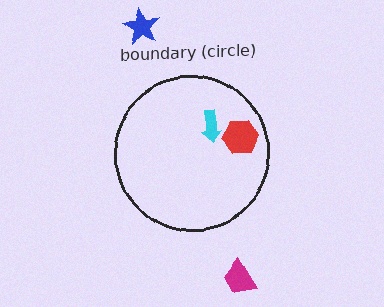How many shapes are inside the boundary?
2 inside, 2 outside.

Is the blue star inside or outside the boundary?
Outside.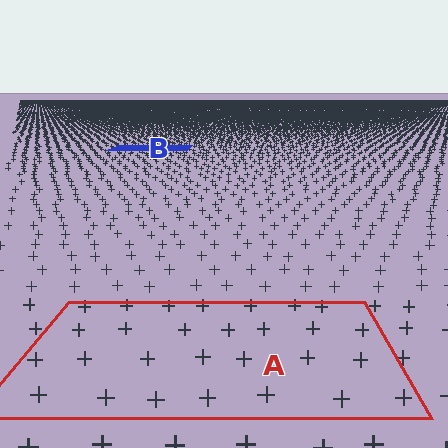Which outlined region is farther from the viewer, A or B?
Region B is farther from the viewer — the texture elements inside it appear smaller and more densely packed.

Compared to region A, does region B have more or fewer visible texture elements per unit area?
Region B has more texture elements per unit area — they are packed more densely because it is farther away.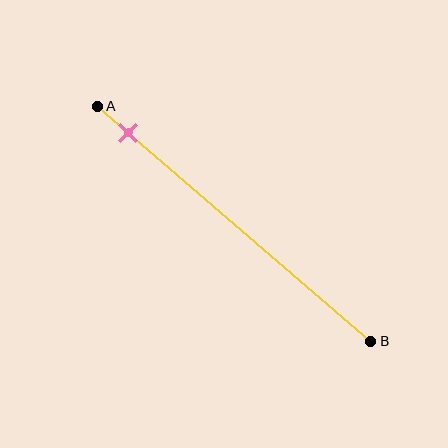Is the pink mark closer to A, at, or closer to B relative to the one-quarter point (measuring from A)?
The pink mark is closer to point A than the one-quarter point of segment AB.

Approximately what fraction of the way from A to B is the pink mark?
The pink mark is approximately 10% of the way from A to B.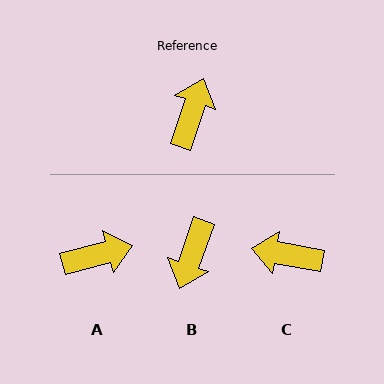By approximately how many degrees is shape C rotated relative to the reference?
Approximately 99 degrees counter-clockwise.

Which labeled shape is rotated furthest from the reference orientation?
B, about 179 degrees away.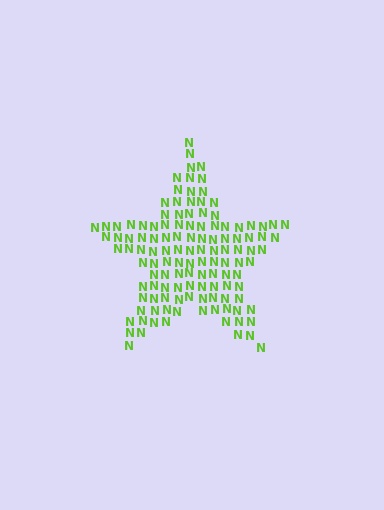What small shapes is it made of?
It is made of small letter N's.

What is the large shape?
The large shape is a star.